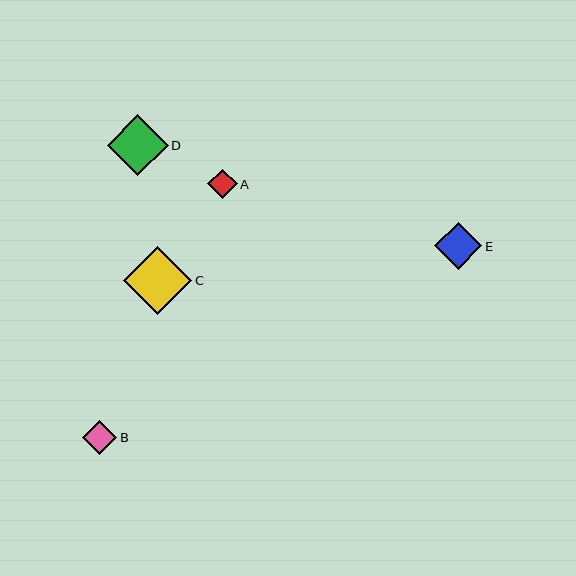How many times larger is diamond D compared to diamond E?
Diamond D is approximately 1.3 times the size of diamond E.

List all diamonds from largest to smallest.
From largest to smallest: C, D, E, B, A.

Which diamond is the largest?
Diamond C is the largest with a size of approximately 68 pixels.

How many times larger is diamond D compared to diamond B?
Diamond D is approximately 1.8 times the size of diamond B.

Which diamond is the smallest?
Diamond A is the smallest with a size of approximately 29 pixels.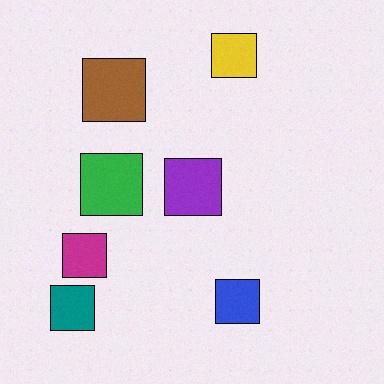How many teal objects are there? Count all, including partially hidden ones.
There is 1 teal object.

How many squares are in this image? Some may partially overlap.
There are 7 squares.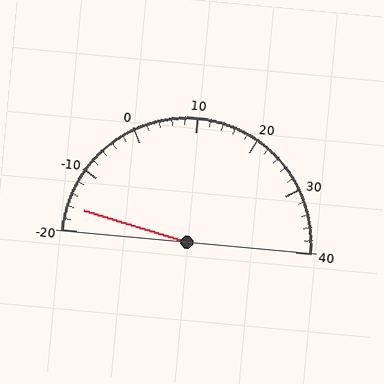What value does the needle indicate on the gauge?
The needle indicates approximately -16.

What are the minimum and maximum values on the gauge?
The gauge ranges from -20 to 40.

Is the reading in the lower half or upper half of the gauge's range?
The reading is in the lower half of the range (-20 to 40).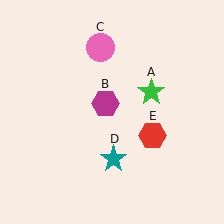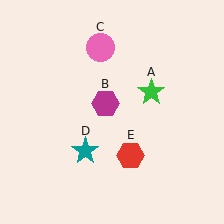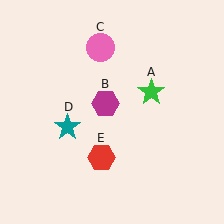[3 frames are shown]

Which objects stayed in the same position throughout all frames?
Green star (object A) and magenta hexagon (object B) and pink circle (object C) remained stationary.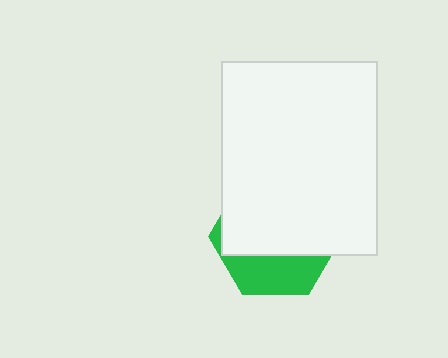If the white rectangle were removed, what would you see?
You would see the complete green hexagon.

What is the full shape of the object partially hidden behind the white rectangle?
The partially hidden object is a green hexagon.